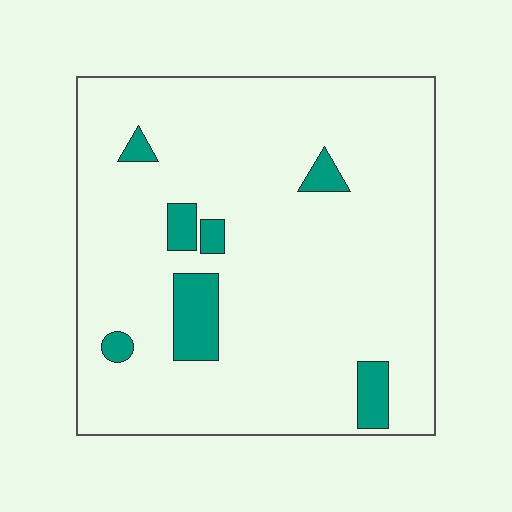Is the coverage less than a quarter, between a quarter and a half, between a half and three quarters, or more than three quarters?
Less than a quarter.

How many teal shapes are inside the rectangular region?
7.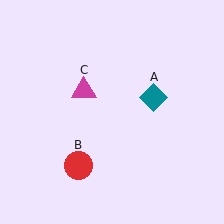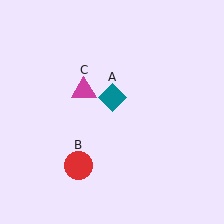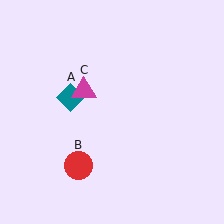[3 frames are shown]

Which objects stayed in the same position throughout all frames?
Red circle (object B) and magenta triangle (object C) remained stationary.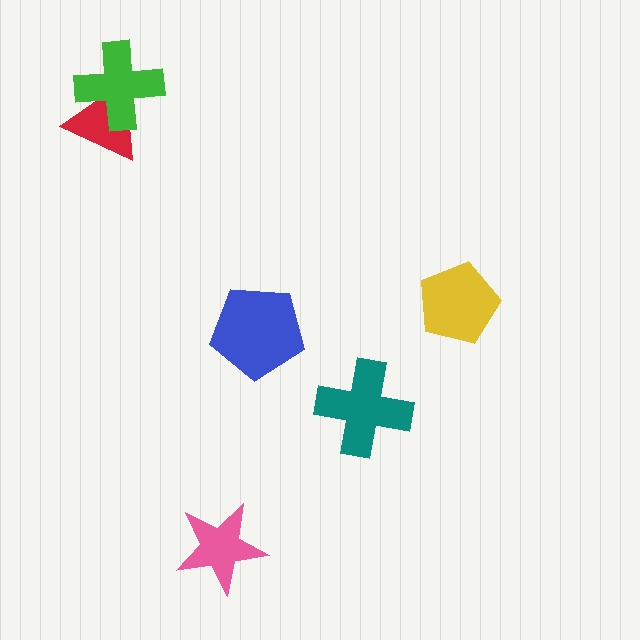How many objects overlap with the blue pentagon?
0 objects overlap with the blue pentagon.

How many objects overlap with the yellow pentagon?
0 objects overlap with the yellow pentagon.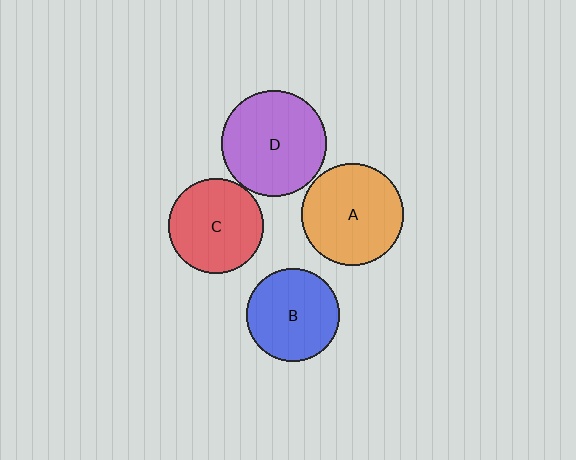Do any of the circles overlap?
No, none of the circles overlap.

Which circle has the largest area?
Circle D (purple).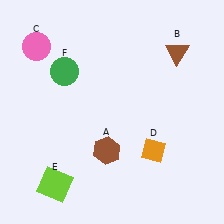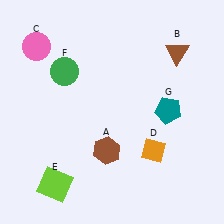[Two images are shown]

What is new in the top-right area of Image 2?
A teal pentagon (G) was added in the top-right area of Image 2.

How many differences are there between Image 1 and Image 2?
There is 1 difference between the two images.